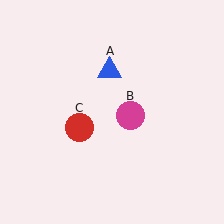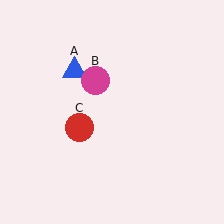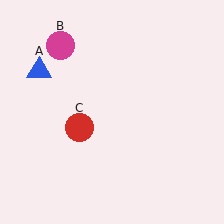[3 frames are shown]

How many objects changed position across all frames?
2 objects changed position: blue triangle (object A), magenta circle (object B).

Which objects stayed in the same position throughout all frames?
Red circle (object C) remained stationary.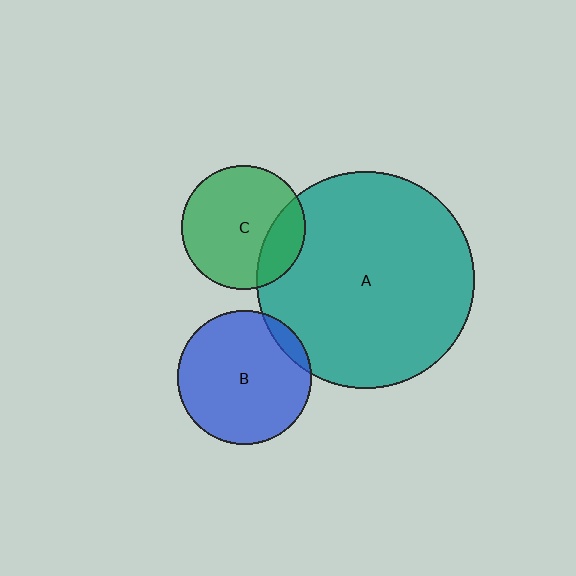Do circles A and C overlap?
Yes.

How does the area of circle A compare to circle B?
Approximately 2.6 times.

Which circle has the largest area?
Circle A (teal).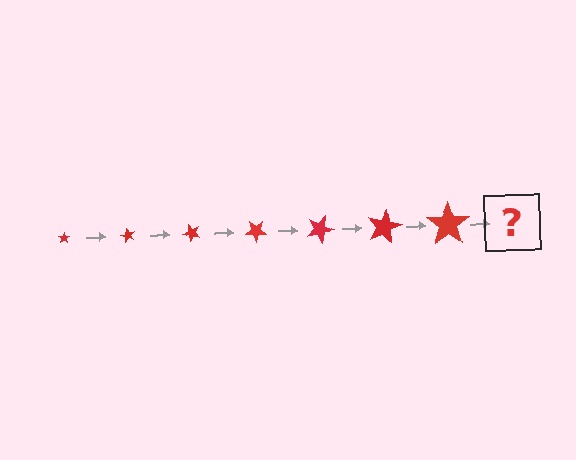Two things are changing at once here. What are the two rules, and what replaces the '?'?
The two rules are that the star grows larger each step and it rotates 60 degrees each step. The '?' should be a star, larger than the previous one and rotated 420 degrees from the start.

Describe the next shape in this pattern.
It should be a star, larger than the previous one and rotated 420 degrees from the start.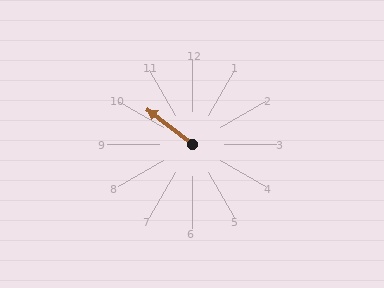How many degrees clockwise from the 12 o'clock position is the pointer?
Approximately 308 degrees.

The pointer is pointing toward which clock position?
Roughly 10 o'clock.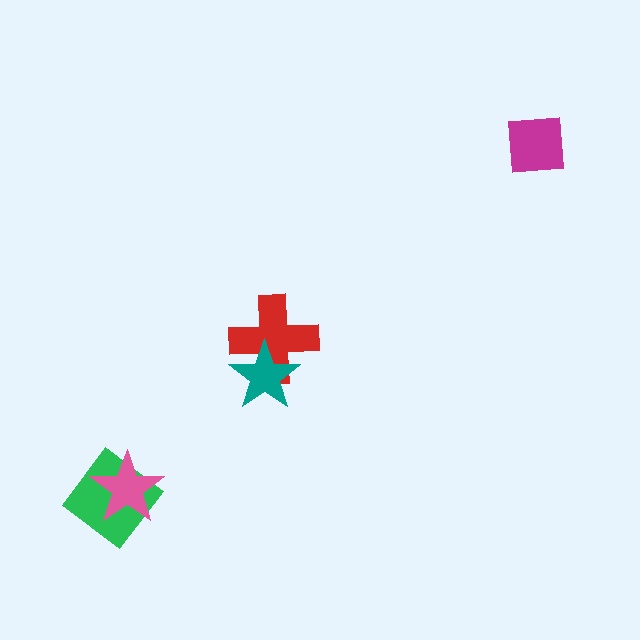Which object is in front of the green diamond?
The pink star is in front of the green diamond.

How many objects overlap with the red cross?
1 object overlaps with the red cross.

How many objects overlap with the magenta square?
0 objects overlap with the magenta square.